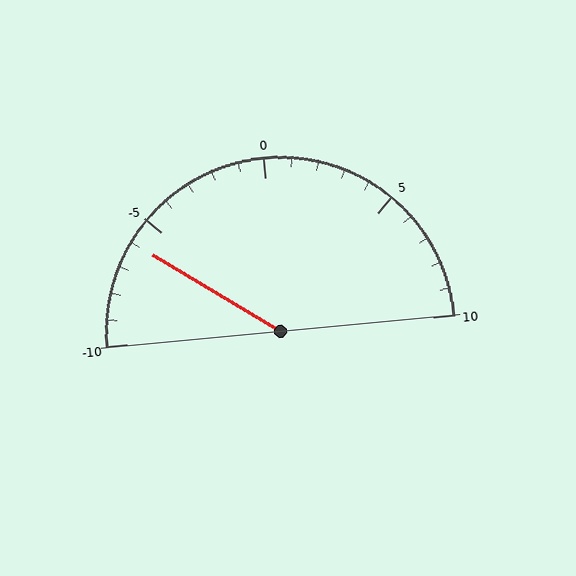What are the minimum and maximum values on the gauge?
The gauge ranges from -10 to 10.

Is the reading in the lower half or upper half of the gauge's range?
The reading is in the lower half of the range (-10 to 10).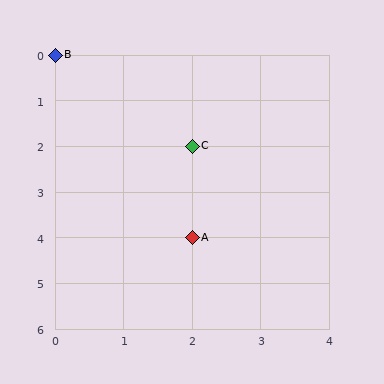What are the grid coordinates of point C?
Point C is at grid coordinates (2, 2).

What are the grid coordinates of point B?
Point B is at grid coordinates (0, 0).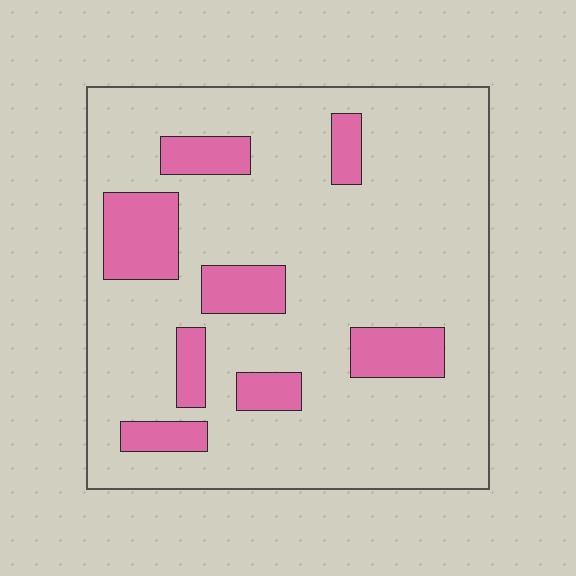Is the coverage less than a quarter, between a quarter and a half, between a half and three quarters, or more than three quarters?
Less than a quarter.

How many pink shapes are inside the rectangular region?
8.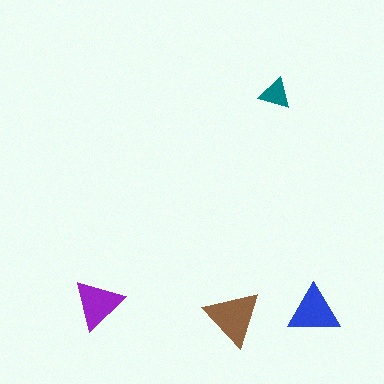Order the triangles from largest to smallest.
the brown one, the blue one, the purple one, the teal one.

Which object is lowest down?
The brown triangle is bottommost.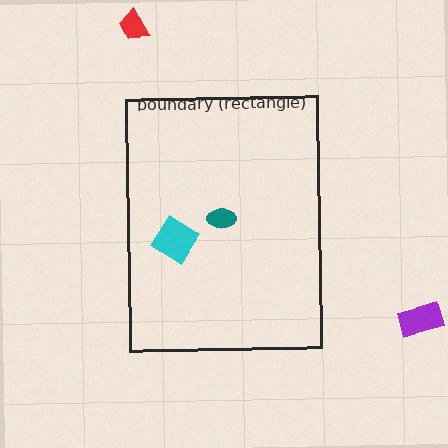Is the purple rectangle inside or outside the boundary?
Outside.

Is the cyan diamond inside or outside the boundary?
Inside.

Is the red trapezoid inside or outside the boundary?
Outside.